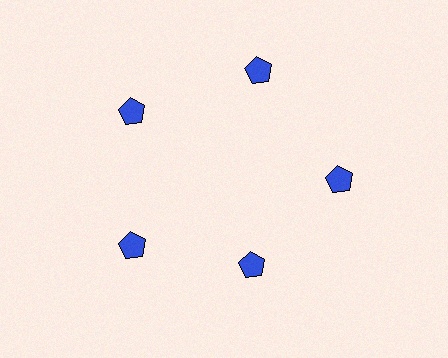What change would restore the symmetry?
The symmetry would be restored by moving it outward, back onto the ring so that all 5 pentagons sit at equal angles and equal distance from the center.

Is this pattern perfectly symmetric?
No. The 5 blue pentagons are arranged in a ring, but one element near the 5 o'clock position is pulled inward toward the center, breaking the 5-fold rotational symmetry.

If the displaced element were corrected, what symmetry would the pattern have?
It would have 5-fold rotational symmetry — the pattern would map onto itself every 72 degrees.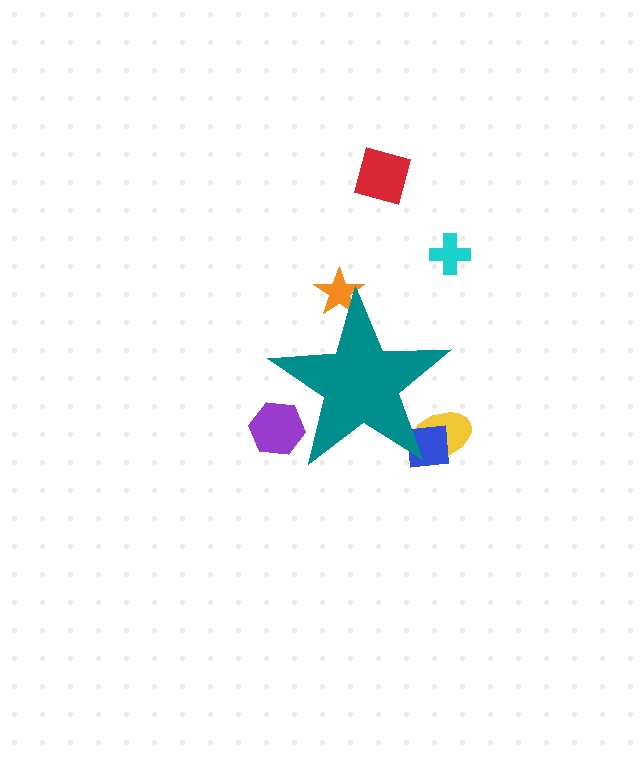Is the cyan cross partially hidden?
No, the cyan cross is fully visible.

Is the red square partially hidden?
No, the red square is fully visible.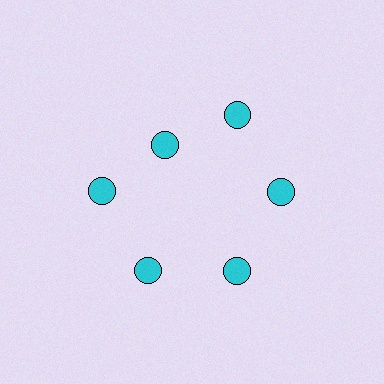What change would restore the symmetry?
The symmetry would be restored by moving it outward, back onto the ring so that all 6 circles sit at equal angles and equal distance from the center.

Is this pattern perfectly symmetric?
No. The 6 cyan circles are arranged in a ring, but one element near the 11 o'clock position is pulled inward toward the center, breaking the 6-fold rotational symmetry.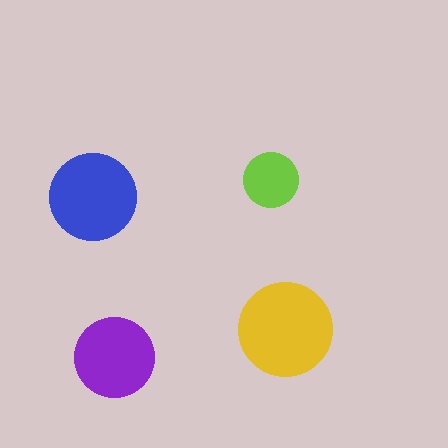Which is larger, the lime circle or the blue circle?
The blue one.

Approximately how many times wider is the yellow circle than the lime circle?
About 1.5 times wider.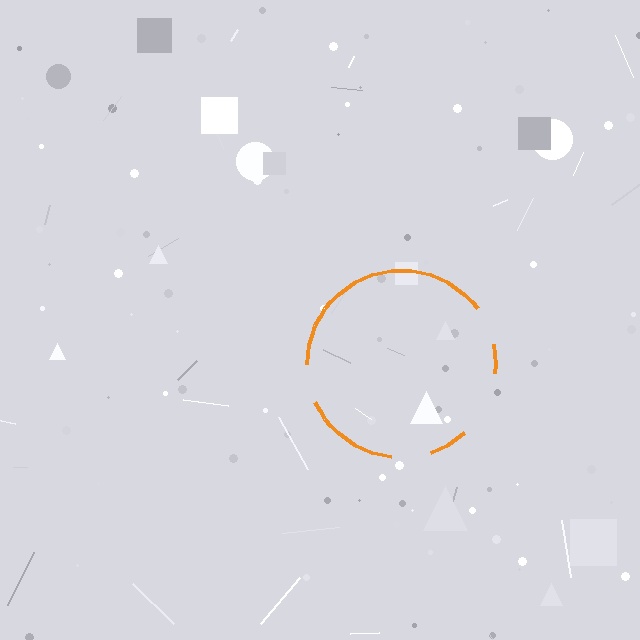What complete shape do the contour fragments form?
The contour fragments form a circle.